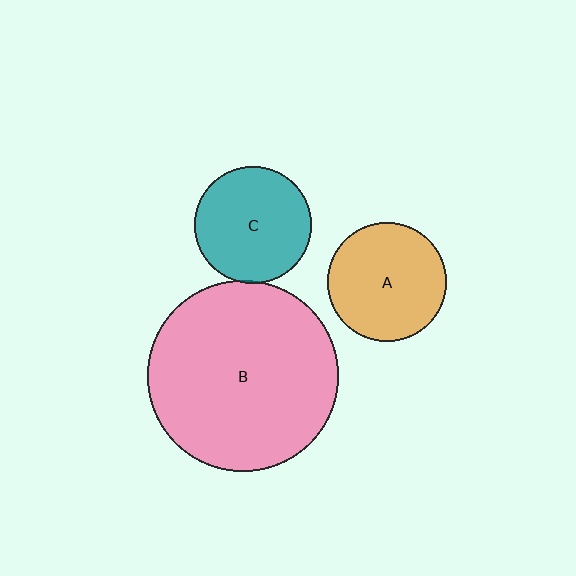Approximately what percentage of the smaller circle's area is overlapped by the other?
Approximately 5%.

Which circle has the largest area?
Circle B (pink).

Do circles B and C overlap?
Yes.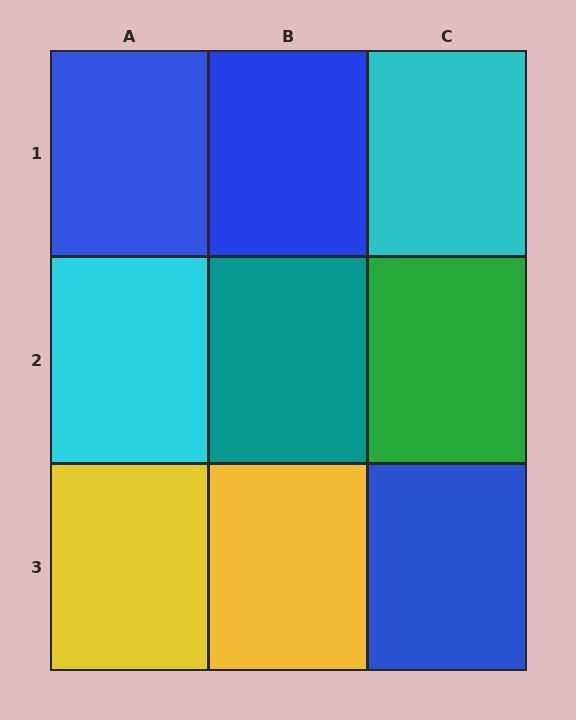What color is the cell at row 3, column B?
Yellow.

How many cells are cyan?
2 cells are cyan.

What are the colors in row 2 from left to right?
Cyan, teal, green.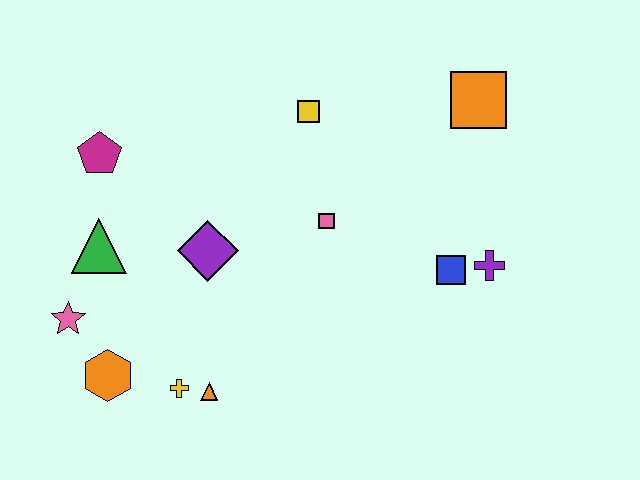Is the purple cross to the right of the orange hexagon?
Yes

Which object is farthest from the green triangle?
The orange square is farthest from the green triangle.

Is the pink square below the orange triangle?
No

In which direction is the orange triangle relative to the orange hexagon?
The orange triangle is to the right of the orange hexagon.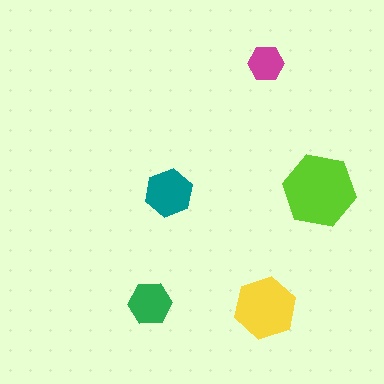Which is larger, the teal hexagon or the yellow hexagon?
The yellow one.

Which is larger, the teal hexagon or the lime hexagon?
The lime one.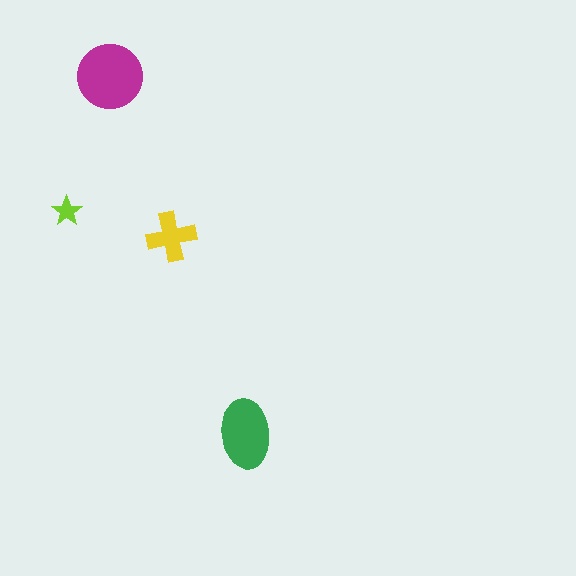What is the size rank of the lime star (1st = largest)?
4th.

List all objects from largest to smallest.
The magenta circle, the green ellipse, the yellow cross, the lime star.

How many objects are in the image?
There are 4 objects in the image.